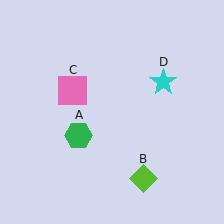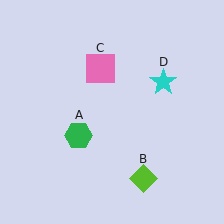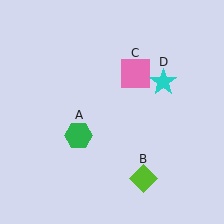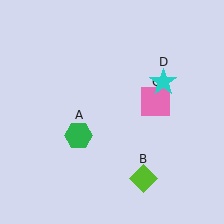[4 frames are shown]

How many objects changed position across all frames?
1 object changed position: pink square (object C).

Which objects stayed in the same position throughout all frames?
Green hexagon (object A) and lime diamond (object B) and cyan star (object D) remained stationary.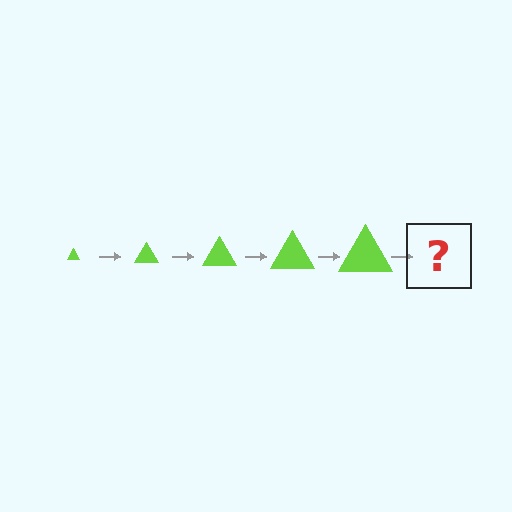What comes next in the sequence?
The next element should be a lime triangle, larger than the previous one.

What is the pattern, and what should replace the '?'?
The pattern is that the triangle gets progressively larger each step. The '?' should be a lime triangle, larger than the previous one.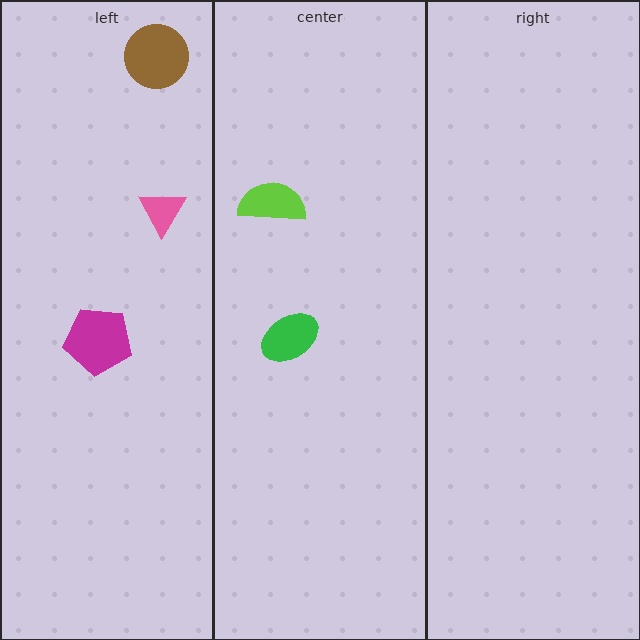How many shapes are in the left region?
3.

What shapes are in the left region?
The magenta pentagon, the pink triangle, the brown circle.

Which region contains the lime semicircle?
The center region.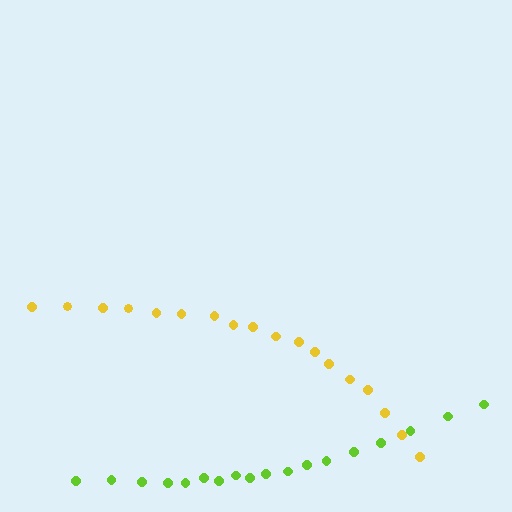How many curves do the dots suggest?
There are 2 distinct paths.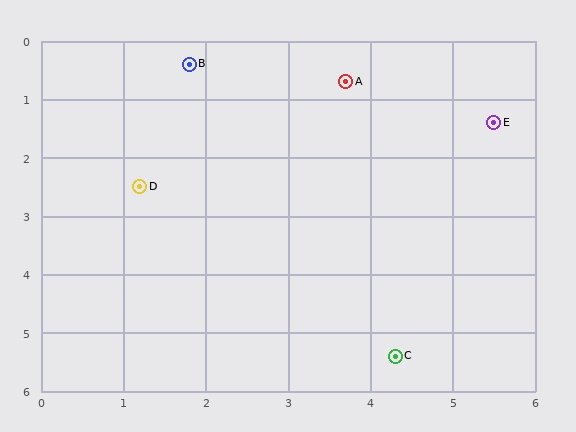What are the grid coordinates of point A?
Point A is at approximately (3.7, 0.7).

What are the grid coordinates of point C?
Point C is at approximately (4.3, 5.4).